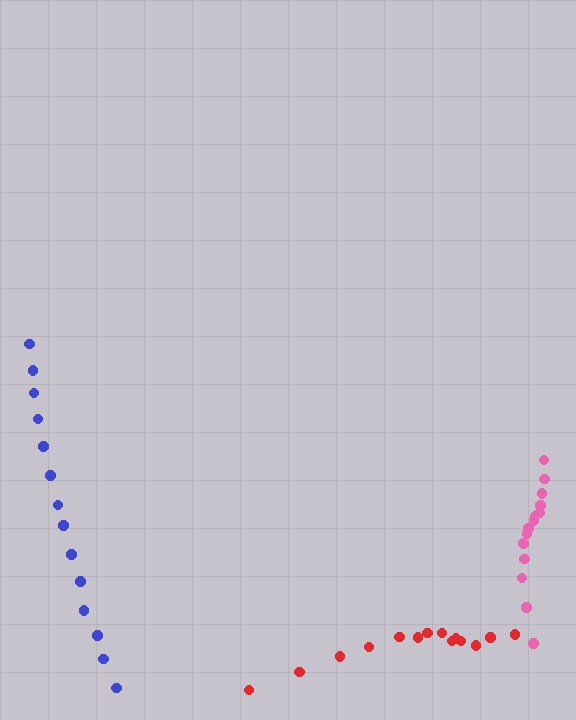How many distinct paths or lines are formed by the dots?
There are 3 distinct paths.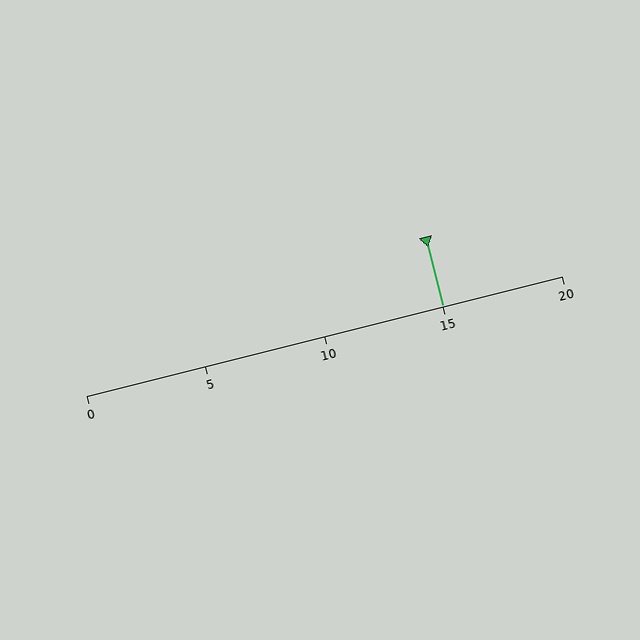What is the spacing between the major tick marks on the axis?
The major ticks are spaced 5 apart.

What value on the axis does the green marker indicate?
The marker indicates approximately 15.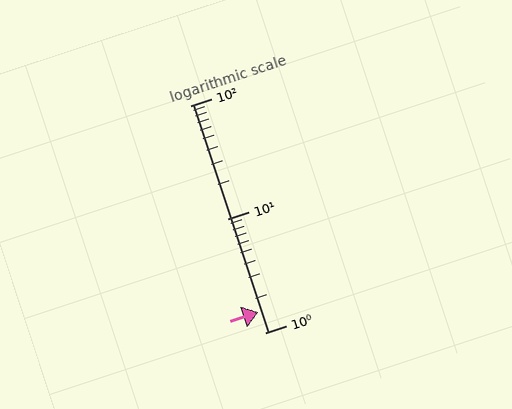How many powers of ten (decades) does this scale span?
The scale spans 2 decades, from 1 to 100.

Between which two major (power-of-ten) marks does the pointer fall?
The pointer is between 1 and 10.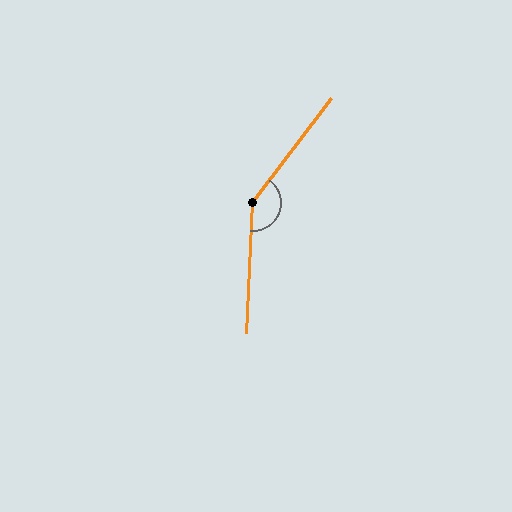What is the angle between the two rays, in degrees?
Approximately 146 degrees.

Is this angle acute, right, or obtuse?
It is obtuse.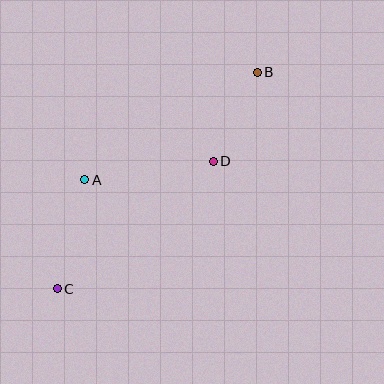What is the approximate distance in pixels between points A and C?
The distance between A and C is approximately 112 pixels.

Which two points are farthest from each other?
Points B and C are farthest from each other.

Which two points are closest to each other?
Points B and D are closest to each other.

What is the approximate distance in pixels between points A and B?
The distance between A and B is approximately 203 pixels.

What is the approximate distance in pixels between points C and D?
The distance between C and D is approximately 201 pixels.